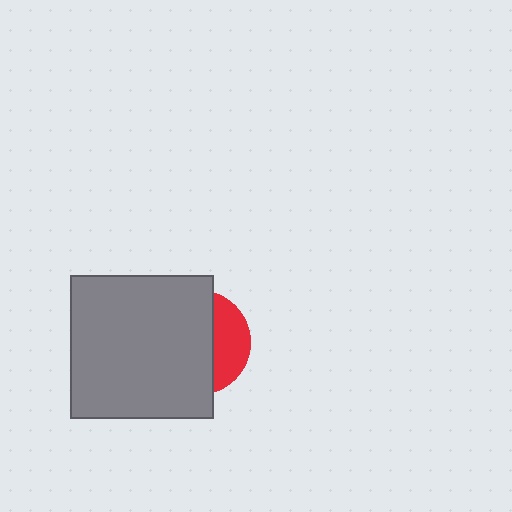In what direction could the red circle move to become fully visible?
The red circle could move right. That would shift it out from behind the gray square entirely.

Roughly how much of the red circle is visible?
A small part of it is visible (roughly 32%).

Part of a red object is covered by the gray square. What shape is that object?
It is a circle.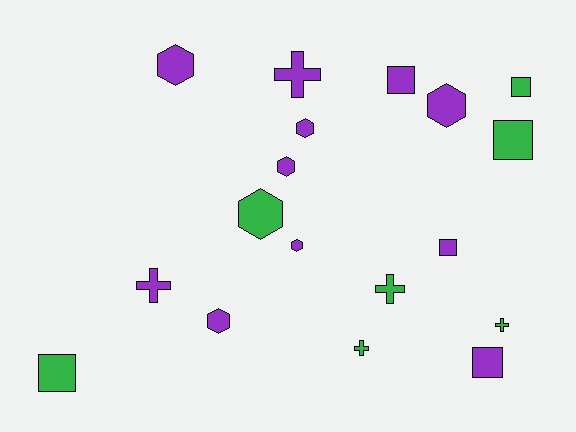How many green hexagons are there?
There is 1 green hexagon.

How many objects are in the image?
There are 18 objects.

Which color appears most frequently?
Purple, with 11 objects.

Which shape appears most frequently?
Hexagon, with 7 objects.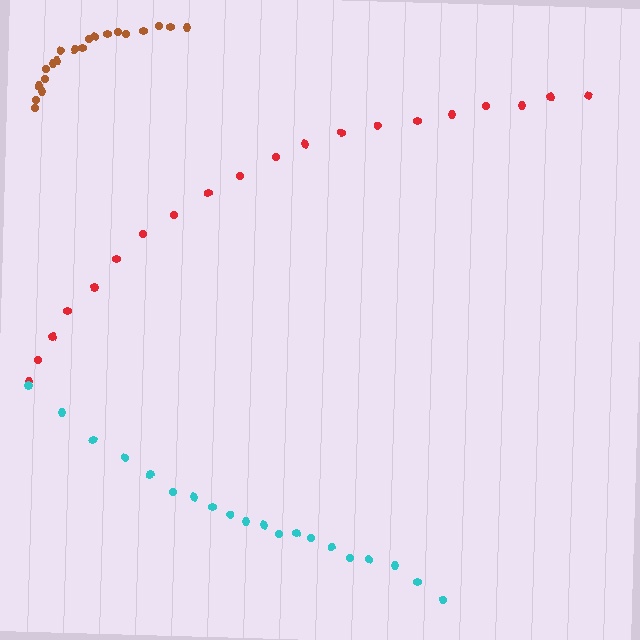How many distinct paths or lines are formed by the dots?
There are 3 distinct paths.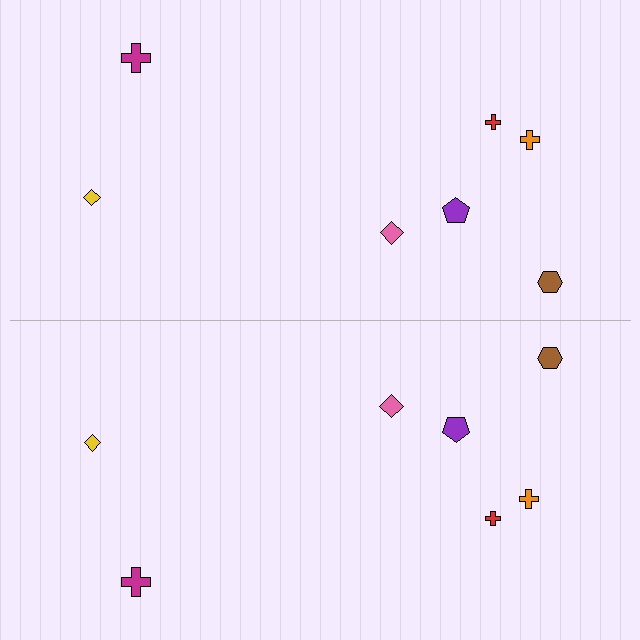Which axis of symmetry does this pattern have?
The pattern has a horizontal axis of symmetry running through the center of the image.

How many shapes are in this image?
There are 14 shapes in this image.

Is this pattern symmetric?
Yes, this pattern has bilateral (reflection) symmetry.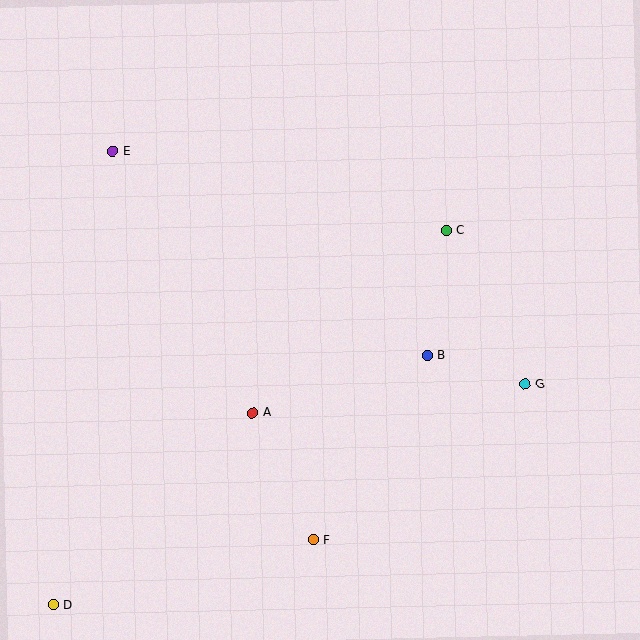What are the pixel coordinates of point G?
Point G is at (525, 384).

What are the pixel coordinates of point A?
Point A is at (253, 413).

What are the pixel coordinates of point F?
Point F is at (313, 540).